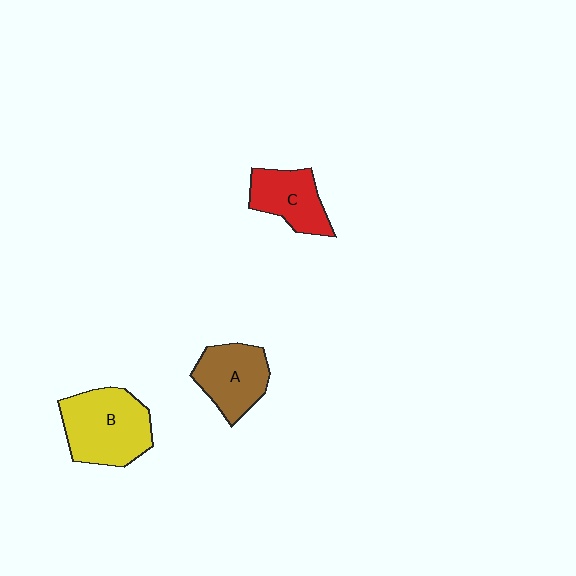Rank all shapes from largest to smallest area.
From largest to smallest: B (yellow), A (brown), C (red).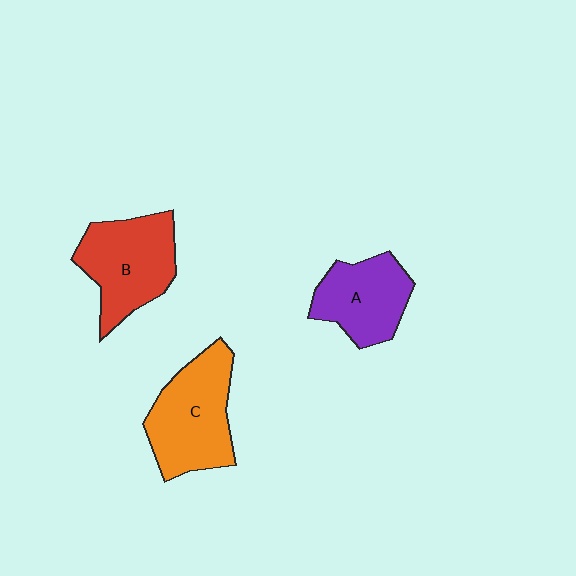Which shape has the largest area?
Shape C (orange).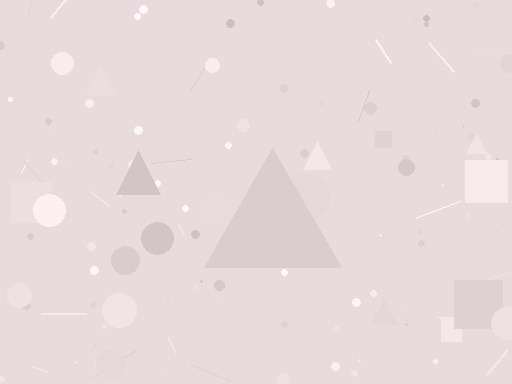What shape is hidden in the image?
A triangle is hidden in the image.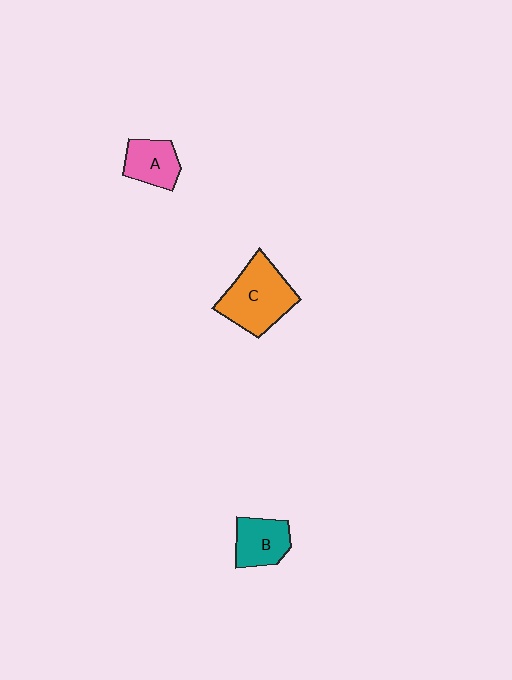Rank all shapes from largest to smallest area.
From largest to smallest: C (orange), B (teal), A (pink).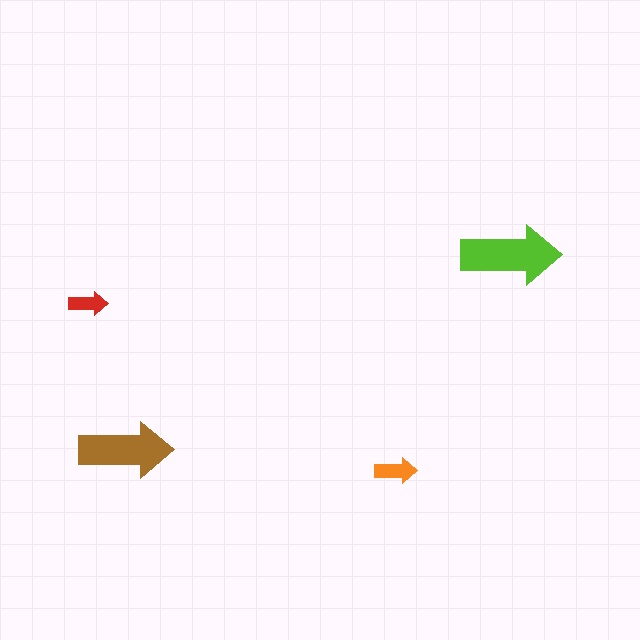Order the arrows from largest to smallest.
the lime one, the brown one, the orange one, the red one.